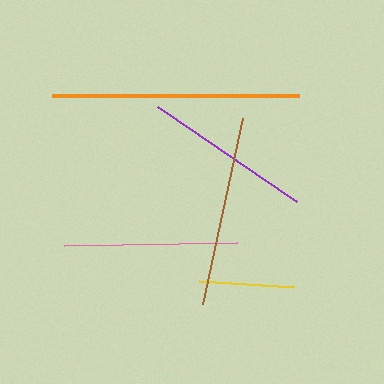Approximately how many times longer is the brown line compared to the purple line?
The brown line is approximately 1.1 times the length of the purple line.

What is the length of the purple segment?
The purple segment is approximately 169 pixels long.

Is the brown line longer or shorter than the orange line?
The orange line is longer than the brown line.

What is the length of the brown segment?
The brown segment is approximately 190 pixels long.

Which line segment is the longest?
The orange line is the longest at approximately 247 pixels.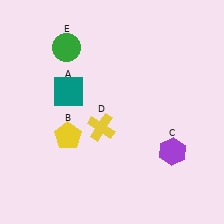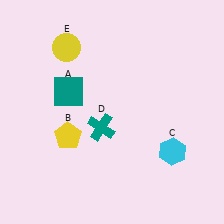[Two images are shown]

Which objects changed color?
C changed from purple to cyan. D changed from yellow to teal. E changed from green to yellow.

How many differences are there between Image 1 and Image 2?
There are 3 differences between the two images.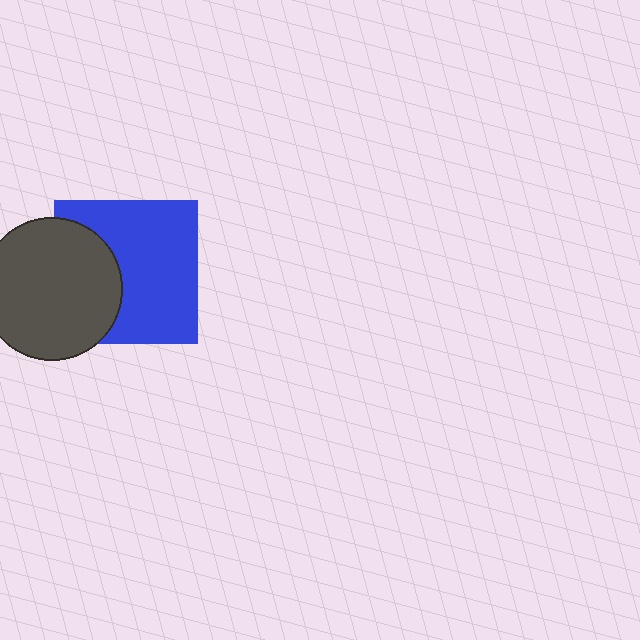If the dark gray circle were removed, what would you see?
You would see the complete blue square.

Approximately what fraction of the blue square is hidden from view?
Roughly 35% of the blue square is hidden behind the dark gray circle.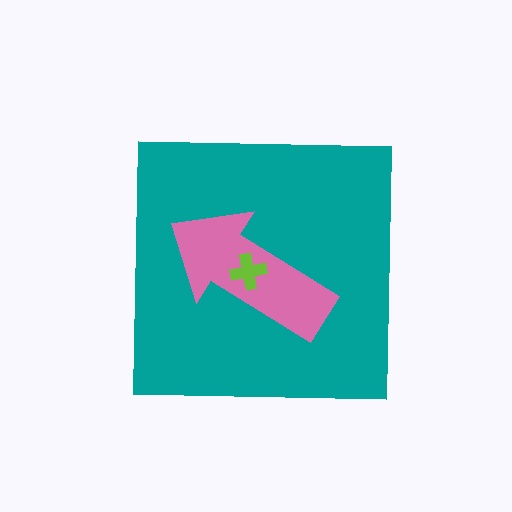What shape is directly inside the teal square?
The pink arrow.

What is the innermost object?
The lime cross.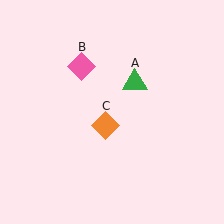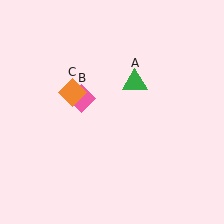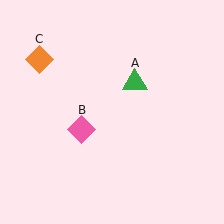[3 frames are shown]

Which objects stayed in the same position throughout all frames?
Green triangle (object A) remained stationary.